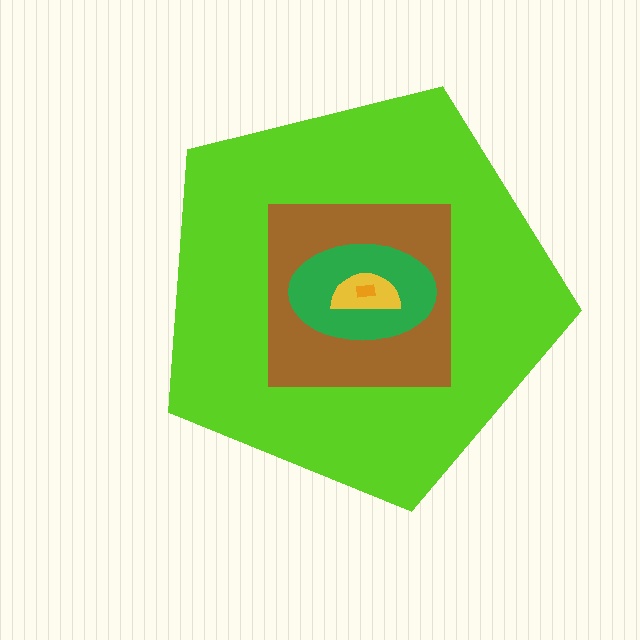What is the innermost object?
The orange rectangle.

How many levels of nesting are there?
5.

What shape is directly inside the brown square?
The green ellipse.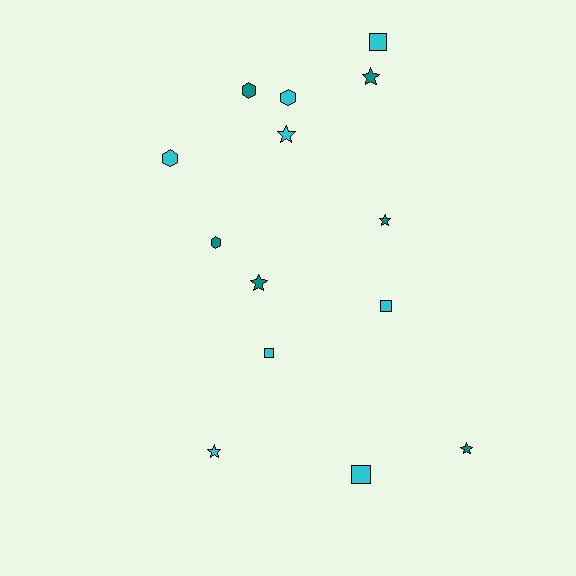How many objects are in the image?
There are 14 objects.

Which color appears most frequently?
Cyan, with 8 objects.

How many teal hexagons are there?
There are 2 teal hexagons.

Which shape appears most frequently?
Star, with 6 objects.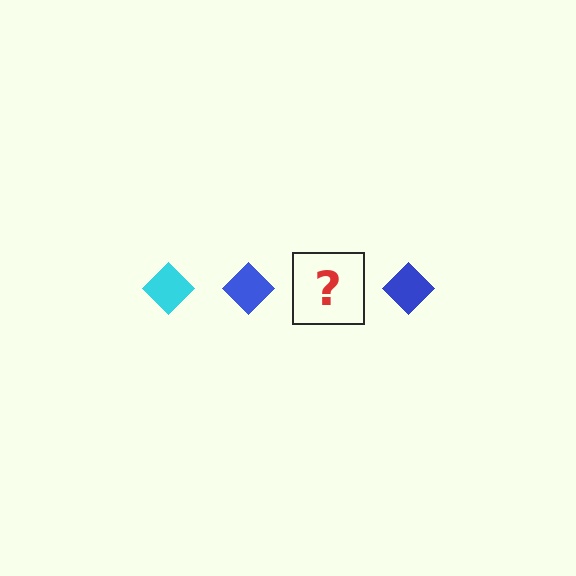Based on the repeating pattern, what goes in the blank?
The blank should be a cyan diamond.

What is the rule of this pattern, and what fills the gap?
The rule is that the pattern cycles through cyan, blue diamonds. The gap should be filled with a cyan diamond.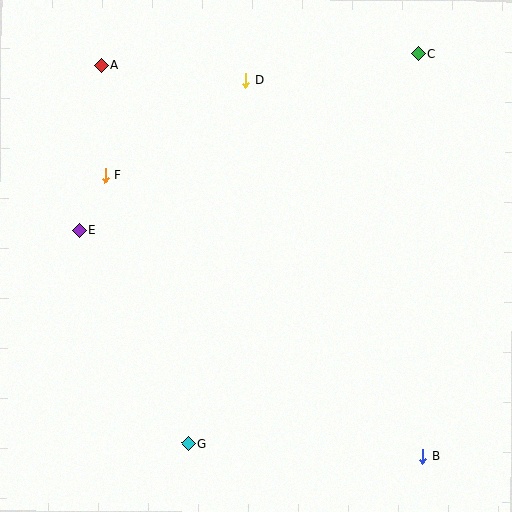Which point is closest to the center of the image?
Point F at (105, 175) is closest to the center.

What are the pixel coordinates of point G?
Point G is at (188, 443).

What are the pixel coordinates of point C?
Point C is at (419, 54).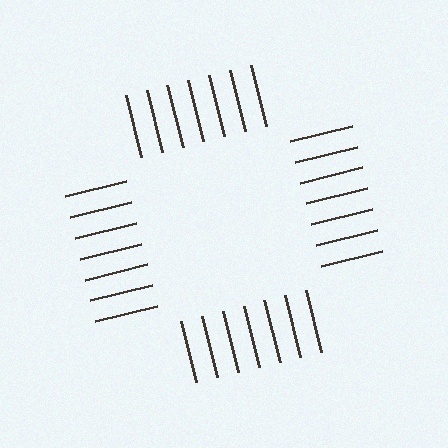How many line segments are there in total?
28 — 7 along each of the 4 edges.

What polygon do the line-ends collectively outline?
An illusory square — the line segments terminate on its edges but no continuous stroke is drawn.